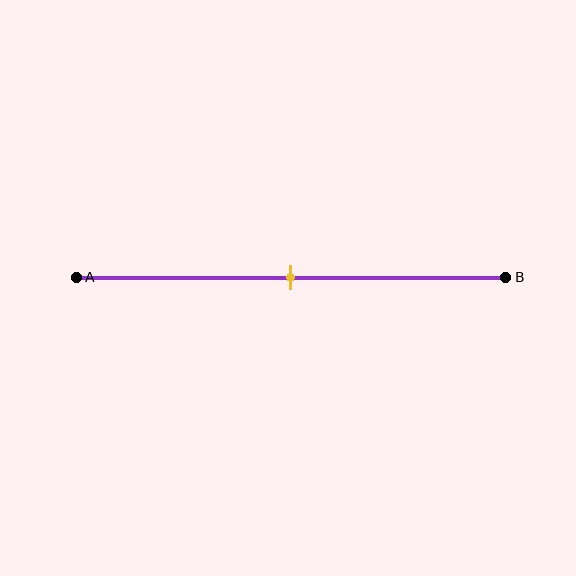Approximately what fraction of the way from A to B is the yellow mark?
The yellow mark is approximately 50% of the way from A to B.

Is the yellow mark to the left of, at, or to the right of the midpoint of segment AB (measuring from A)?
The yellow mark is approximately at the midpoint of segment AB.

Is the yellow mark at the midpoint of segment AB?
Yes, the mark is approximately at the midpoint.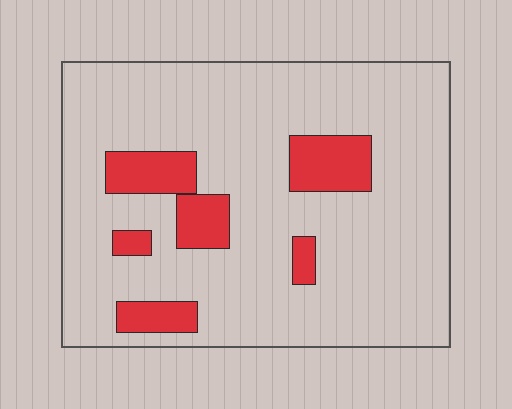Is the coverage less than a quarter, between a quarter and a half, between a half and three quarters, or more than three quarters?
Less than a quarter.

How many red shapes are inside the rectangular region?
6.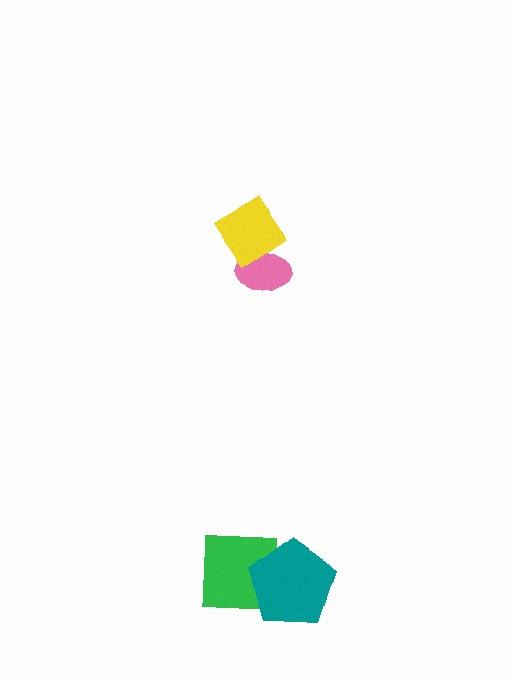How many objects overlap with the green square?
1 object overlaps with the green square.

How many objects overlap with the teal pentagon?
1 object overlaps with the teal pentagon.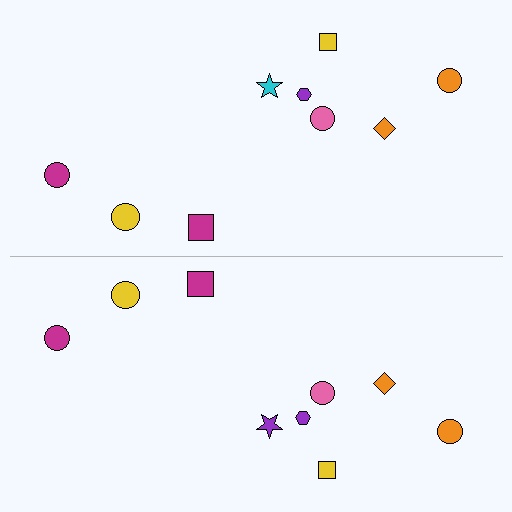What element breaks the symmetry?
The purple star on the bottom side breaks the symmetry — its mirror counterpart is cyan.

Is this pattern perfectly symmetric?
No, the pattern is not perfectly symmetric. The purple star on the bottom side breaks the symmetry — its mirror counterpart is cyan.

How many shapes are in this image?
There are 18 shapes in this image.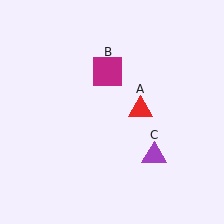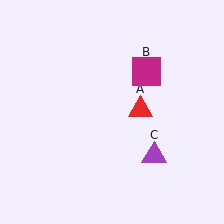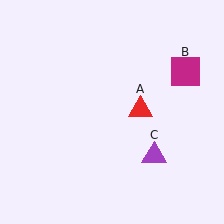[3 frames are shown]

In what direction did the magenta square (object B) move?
The magenta square (object B) moved right.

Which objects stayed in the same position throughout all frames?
Red triangle (object A) and purple triangle (object C) remained stationary.